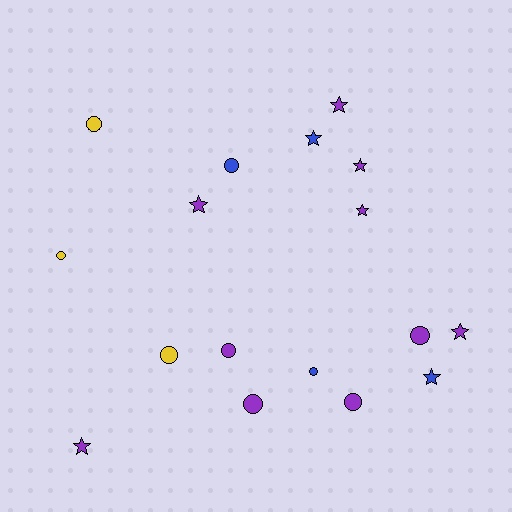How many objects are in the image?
There are 17 objects.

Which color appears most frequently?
Purple, with 10 objects.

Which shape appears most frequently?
Circle, with 9 objects.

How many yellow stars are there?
There are no yellow stars.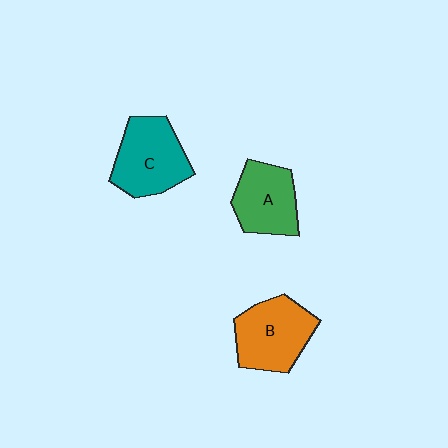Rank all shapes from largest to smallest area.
From largest to smallest: C (teal), B (orange), A (green).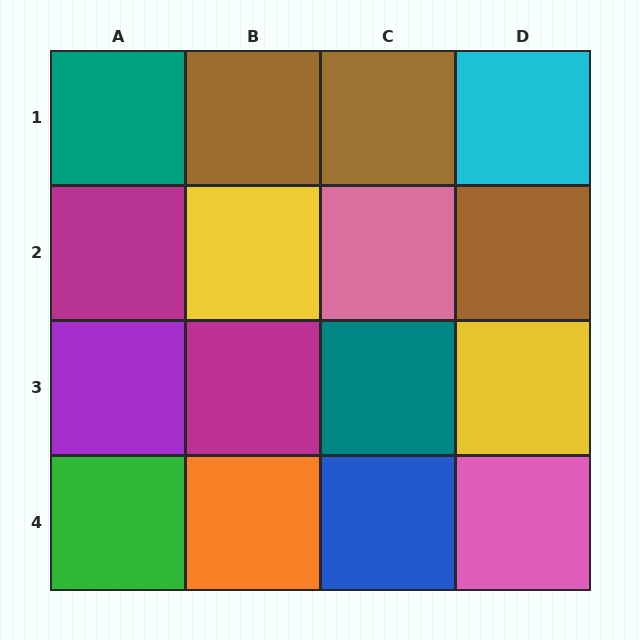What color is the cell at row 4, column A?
Green.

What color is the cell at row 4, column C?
Blue.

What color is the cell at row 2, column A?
Magenta.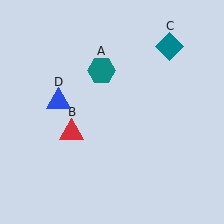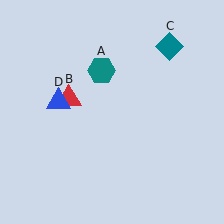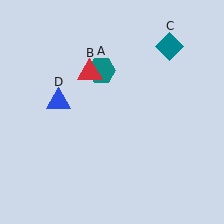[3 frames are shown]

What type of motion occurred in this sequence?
The red triangle (object B) rotated clockwise around the center of the scene.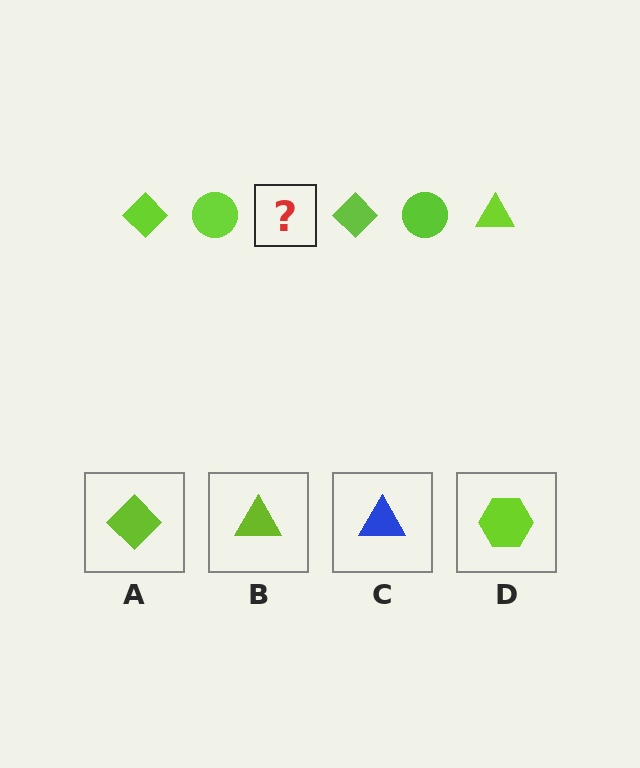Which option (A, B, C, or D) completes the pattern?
B.